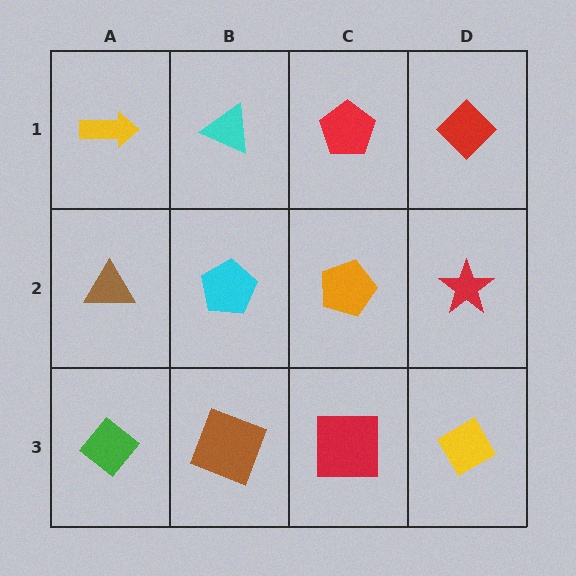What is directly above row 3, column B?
A cyan pentagon.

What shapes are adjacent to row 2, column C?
A red pentagon (row 1, column C), a red square (row 3, column C), a cyan pentagon (row 2, column B), a red star (row 2, column D).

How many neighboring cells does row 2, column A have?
3.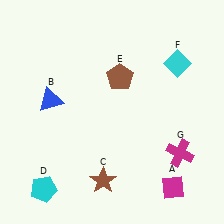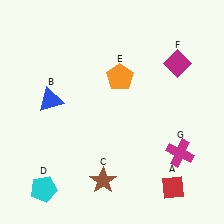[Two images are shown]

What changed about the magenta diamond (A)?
In Image 1, A is magenta. In Image 2, it changed to red.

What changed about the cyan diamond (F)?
In Image 1, F is cyan. In Image 2, it changed to magenta.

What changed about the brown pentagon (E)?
In Image 1, E is brown. In Image 2, it changed to orange.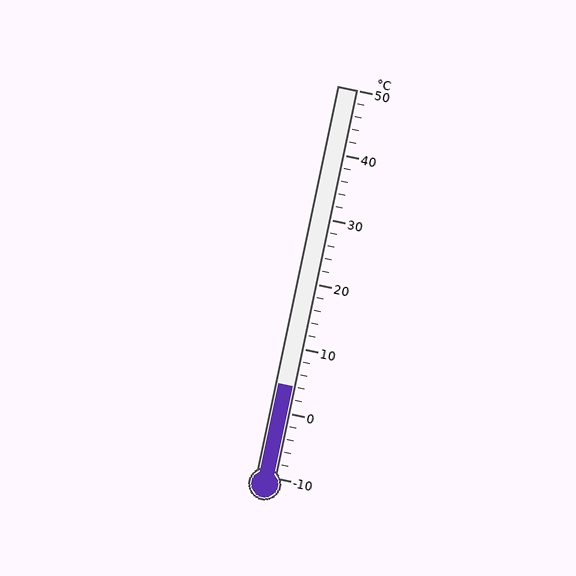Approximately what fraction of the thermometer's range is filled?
The thermometer is filled to approximately 25% of its range.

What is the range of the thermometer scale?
The thermometer scale ranges from -10°C to 50°C.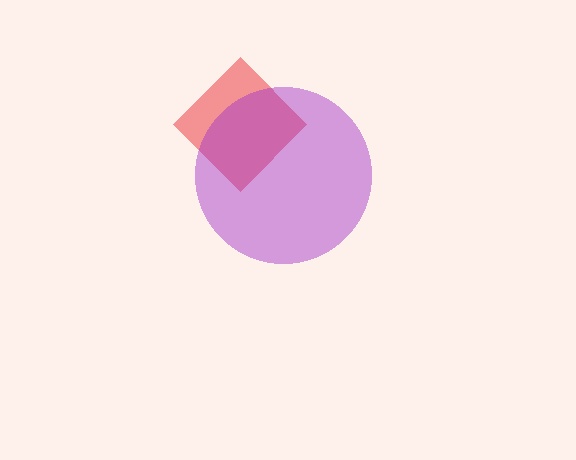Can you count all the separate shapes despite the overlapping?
Yes, there are 2 separate shapes.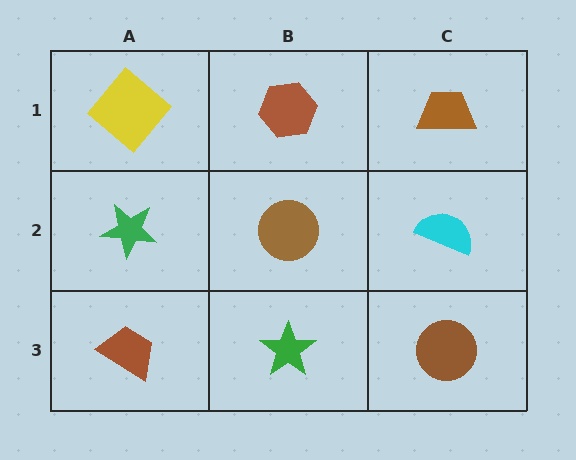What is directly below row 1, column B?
A brown circle.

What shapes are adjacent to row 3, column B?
A brown circle (row 2, column B), a brown trapezoid (row 3, column A), a brown circle (row 3, column C).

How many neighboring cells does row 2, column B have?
4.